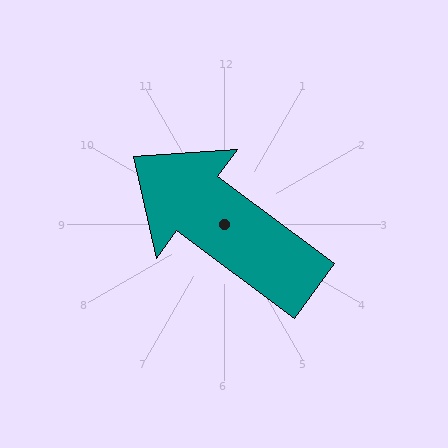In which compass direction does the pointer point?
Northwest.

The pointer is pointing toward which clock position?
Roughly 10 o'clock.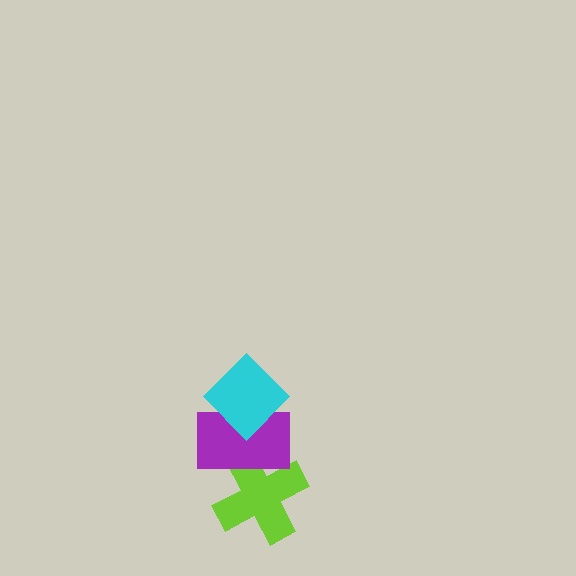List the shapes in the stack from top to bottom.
From top to bottom: the cyan diamond, the purple rectangle, the lime cross.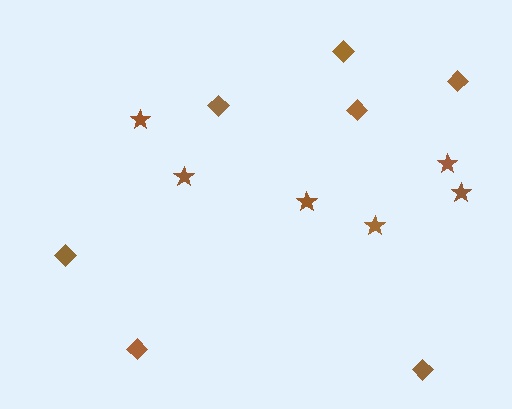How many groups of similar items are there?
There are 2 groups: one group of stars (6) and one group of diamonds (7).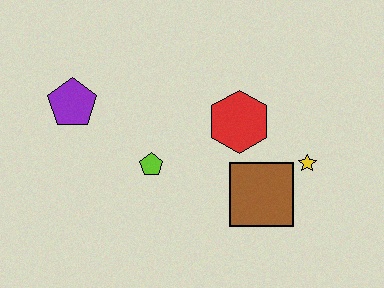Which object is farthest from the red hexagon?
The purple pentagon is farthest from the red hexagon.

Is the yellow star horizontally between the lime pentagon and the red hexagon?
No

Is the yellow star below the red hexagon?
Yes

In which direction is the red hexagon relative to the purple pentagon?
The red hexagon is to the right of the purple pentagon.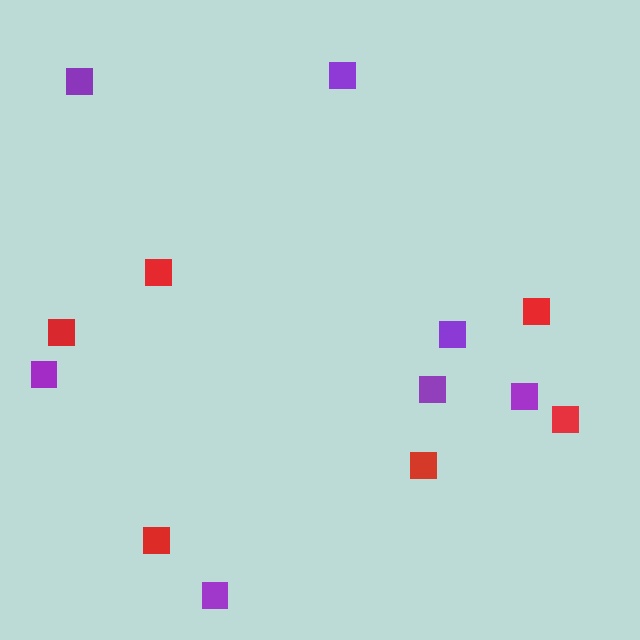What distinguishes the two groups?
There are 2 groups: one group of red squares (6) and one group of purple squares (7).